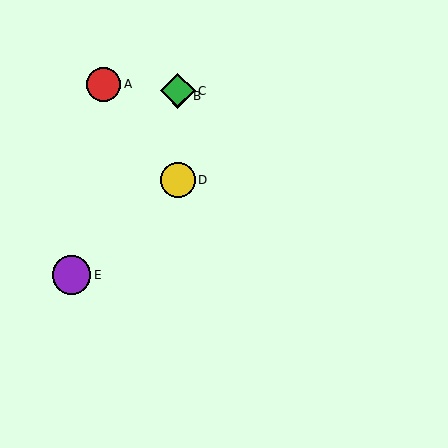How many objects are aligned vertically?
3 objects (B, C, D) are aligned vertically.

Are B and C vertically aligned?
Yes, both are at x≈178.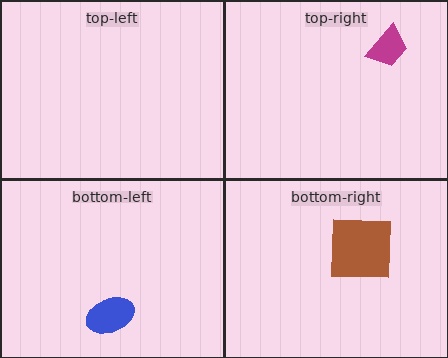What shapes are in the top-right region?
The magenta trapezoid.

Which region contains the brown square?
The bottom-right region.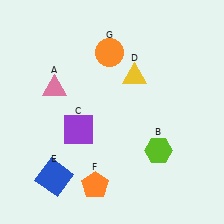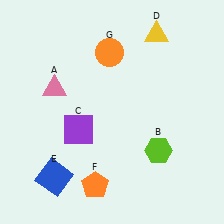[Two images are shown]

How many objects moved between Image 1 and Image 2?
1 object moved between the two images.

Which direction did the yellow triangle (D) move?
The yellow triangle (D) moved up.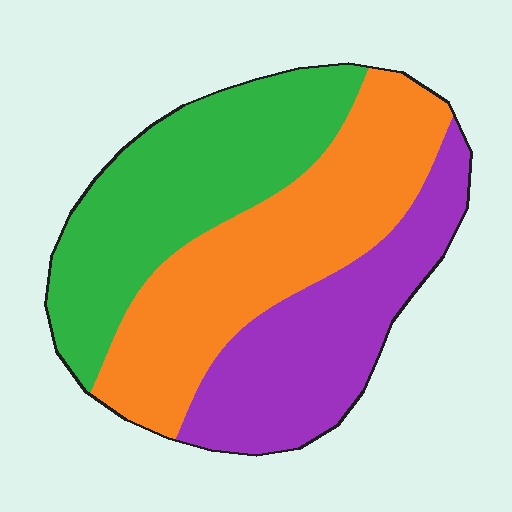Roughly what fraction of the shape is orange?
Orange covers 38% of the shape.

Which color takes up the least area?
Purple, at roughly 30%.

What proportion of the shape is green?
Green covers 34% of the shape.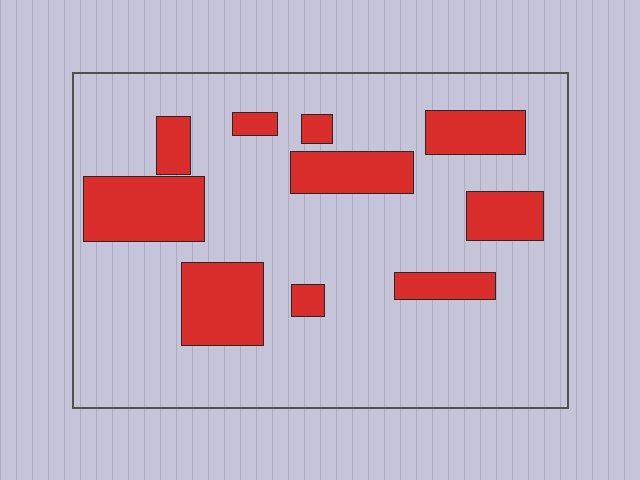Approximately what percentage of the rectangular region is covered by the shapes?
Approximately 20%.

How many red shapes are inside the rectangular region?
10.